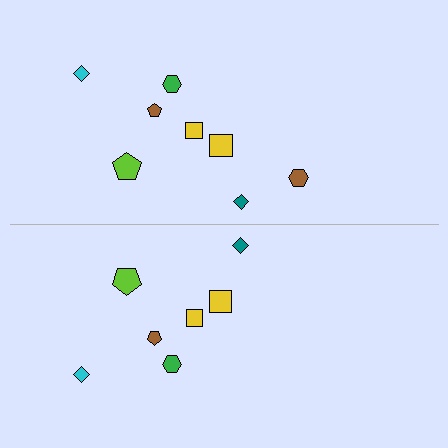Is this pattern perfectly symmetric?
No, the pattern is not perfectly symmetric. A brown hexagon is missing from the bottom side.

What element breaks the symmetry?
A brown hexagon is missing from the bottom side.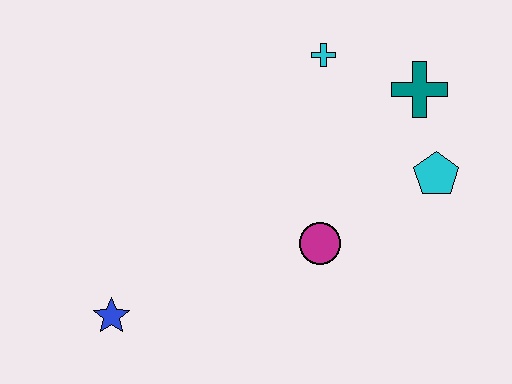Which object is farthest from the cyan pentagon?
The blue star is farthest from the cyan pentagon.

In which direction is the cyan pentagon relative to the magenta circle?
The cyan pentagon is to the right of the magenta circle.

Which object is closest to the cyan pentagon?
The teal cross is closest to the cyan pentagon.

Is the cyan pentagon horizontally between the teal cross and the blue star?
No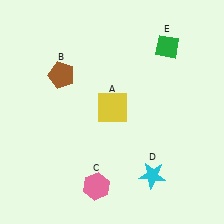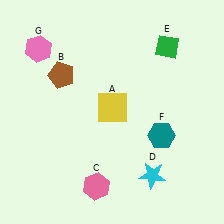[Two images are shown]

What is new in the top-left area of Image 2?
A pink hexagon (G) was added in the top-left area of Image 2.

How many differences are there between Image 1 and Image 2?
There are 2 differences between the two images.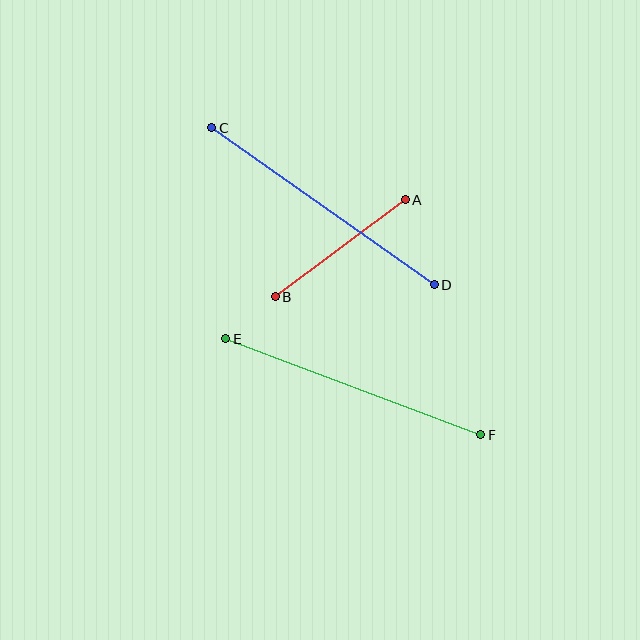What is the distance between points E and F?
The distance is approximately 272 pixels.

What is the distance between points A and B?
The distance is approximately 162 pixels.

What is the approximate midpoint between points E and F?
The midpoint is at approximately (353, 387) pixels.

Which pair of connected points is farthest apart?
Points E and F are farthest apart.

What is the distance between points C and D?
The distance is approximately 272 pixels.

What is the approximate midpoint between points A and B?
The midpoint is at approximately (340, 248) pixels.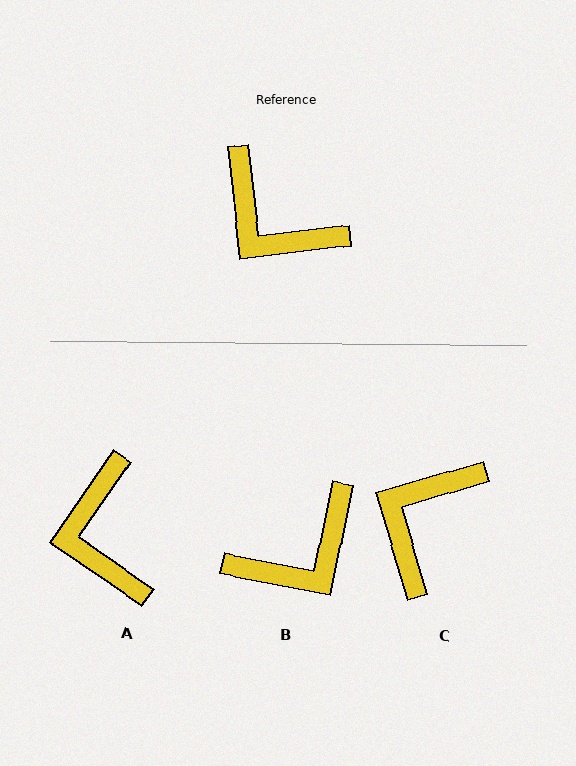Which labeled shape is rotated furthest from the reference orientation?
C, about 80 degrees away.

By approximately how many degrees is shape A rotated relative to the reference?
Approximately 41 degrees clockwise.